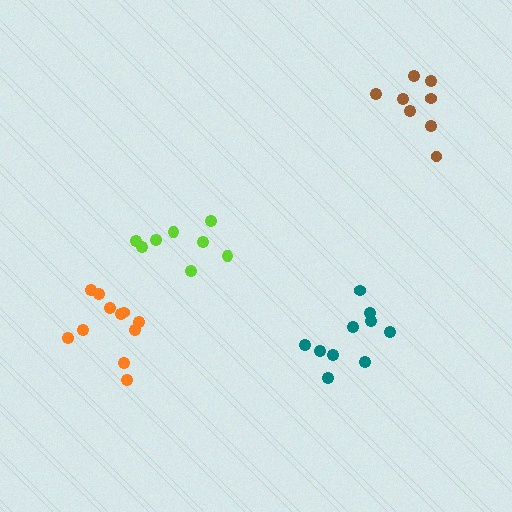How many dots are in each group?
Group 1: 10 dots, Group 2: 8 dots, Group 3: 11 dots, Group 4: 8 dots (37 total).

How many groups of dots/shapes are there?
There are 4 groups.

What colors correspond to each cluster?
The clusters are colored: teal, lime, orange, brown.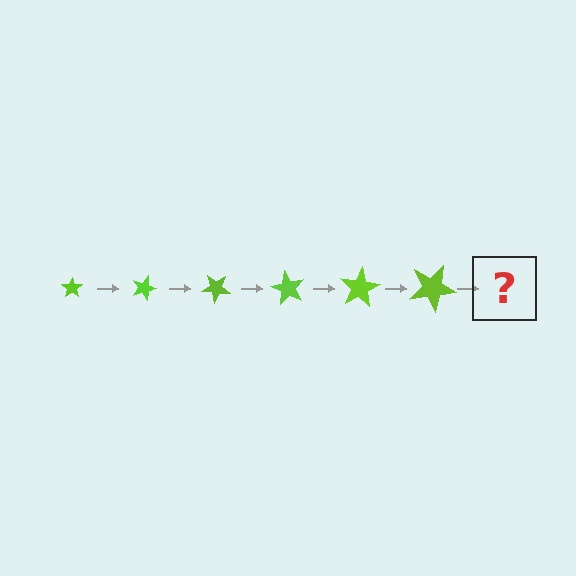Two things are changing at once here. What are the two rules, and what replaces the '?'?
The two rules are that the star grows larger each step and it rotates 20 degrees each step. The '?' should be a star, larger than the previous one and rotated 120 degrees from the start.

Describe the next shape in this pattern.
It should be a star, larger than the previous one and rotated 120 degrees from the start.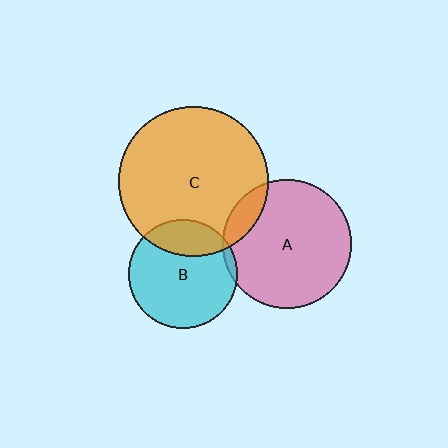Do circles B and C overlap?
Yes.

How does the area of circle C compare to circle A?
Approximately 1.4 times.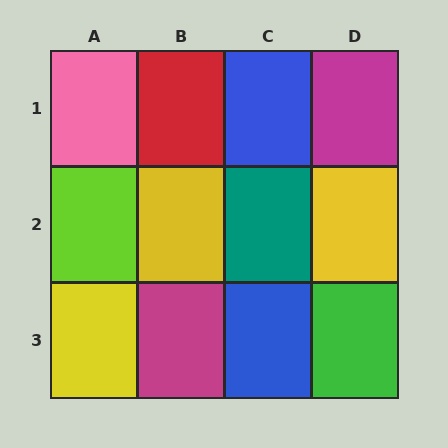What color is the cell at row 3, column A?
Yellow.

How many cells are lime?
1 cell is lime.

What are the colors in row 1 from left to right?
Pink, red, blue, magenta.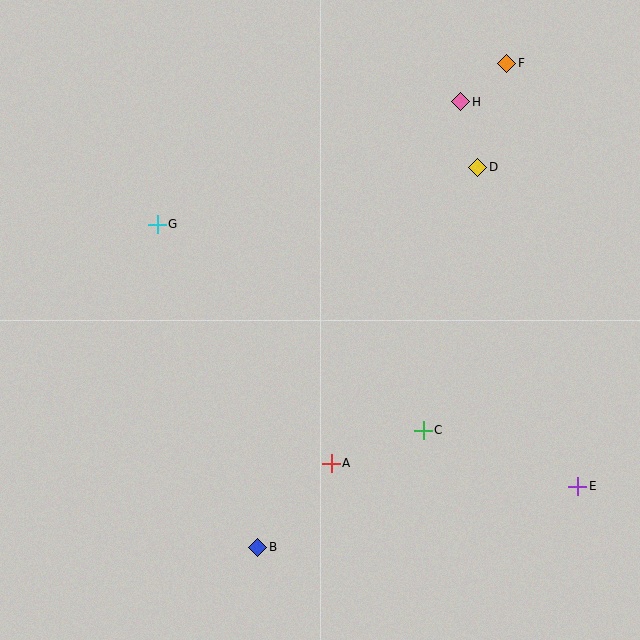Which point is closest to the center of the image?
Point A at (331, 463) is closest to the center.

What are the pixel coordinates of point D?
Point D is at (478, 167).